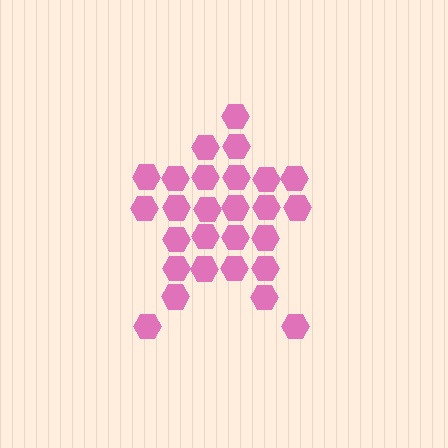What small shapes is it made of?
It is made of small hexagons.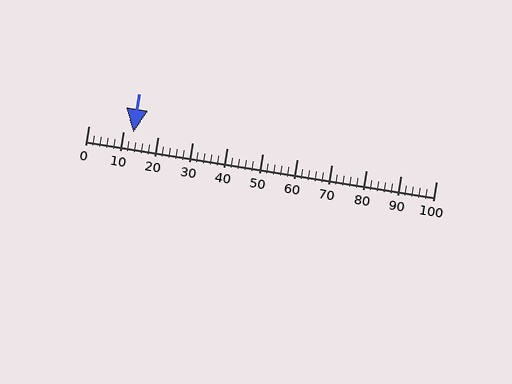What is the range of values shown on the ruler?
The ruler shows values from 0 to 100.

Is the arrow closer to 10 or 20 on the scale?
The arrow is closer to 10.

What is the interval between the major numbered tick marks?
The major tick marks are spaced 10 units apart.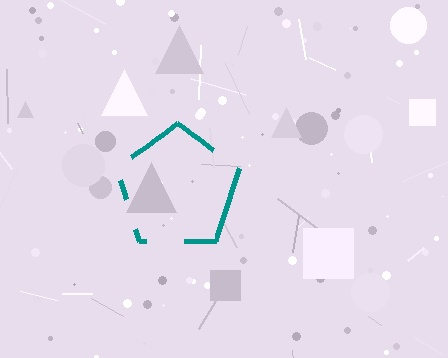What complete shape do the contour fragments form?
The contour fragments form a pentagon.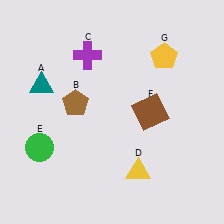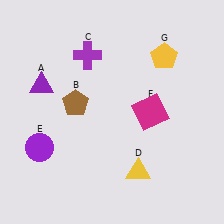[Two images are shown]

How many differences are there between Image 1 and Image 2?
There are 3 differences between the two images.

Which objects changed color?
A changed from teal to purple. E changed from green to purple. F changed from brown to magenta.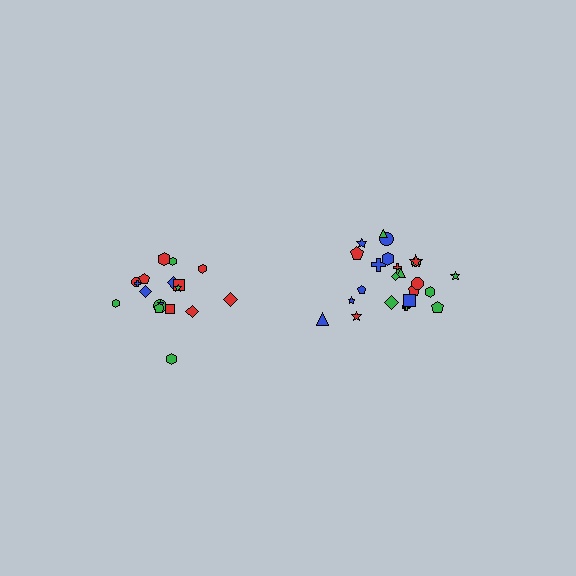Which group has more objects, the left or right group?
The right group.